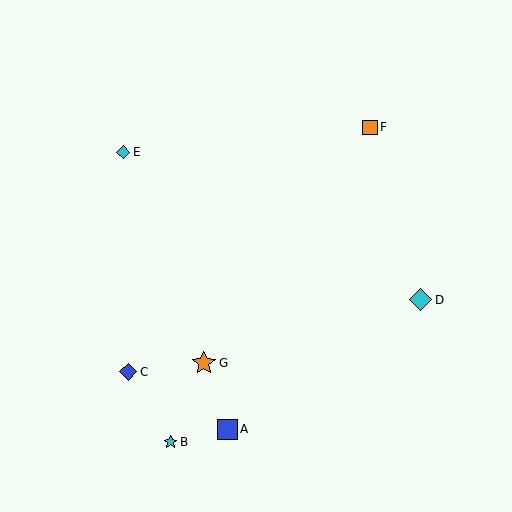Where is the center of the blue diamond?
The center of the blue diamond is at (128, 372).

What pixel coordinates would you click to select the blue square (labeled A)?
Click at (227, 429) to select the blue square A.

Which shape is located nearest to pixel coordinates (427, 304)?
The cyan diamond (labeled D) at (421, 300) is nearest to that location.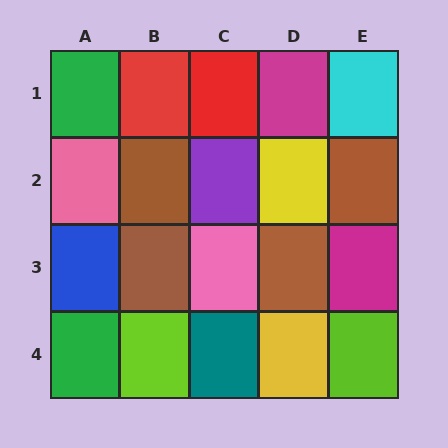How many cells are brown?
4 cells are brown.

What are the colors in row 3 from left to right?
Blue, brown, pink, brown, magenta.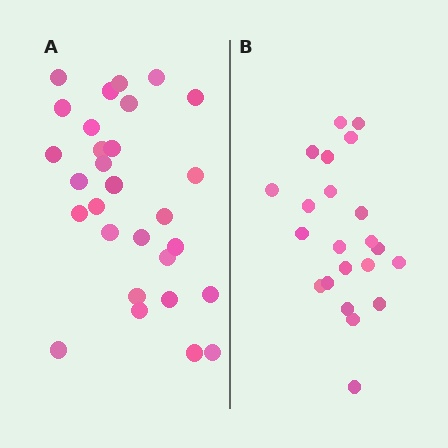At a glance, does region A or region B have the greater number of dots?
Region A (the left region) has more dots.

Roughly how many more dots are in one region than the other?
Region A has roughly 8 or so more dots than region B.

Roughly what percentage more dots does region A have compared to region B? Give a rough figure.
About 30% more.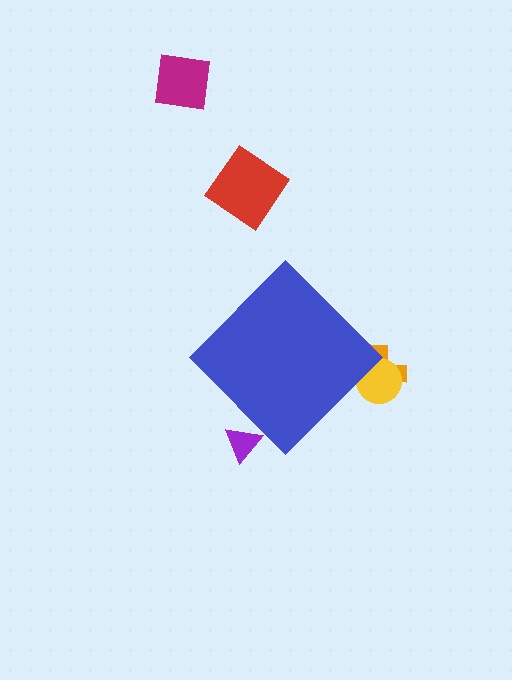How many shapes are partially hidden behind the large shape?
3 shapes are partially hidden.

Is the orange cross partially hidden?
Yes, the orange cross is partially hidden behind the blue diamond.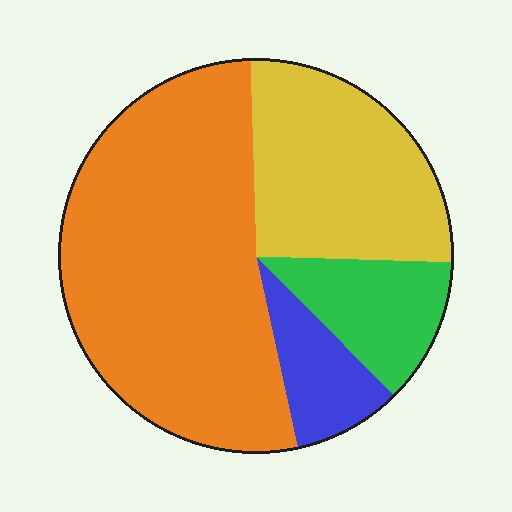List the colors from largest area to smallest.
From largest to smallest: orange, yellow, green, blue.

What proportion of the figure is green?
Green covers 12% of the figure.